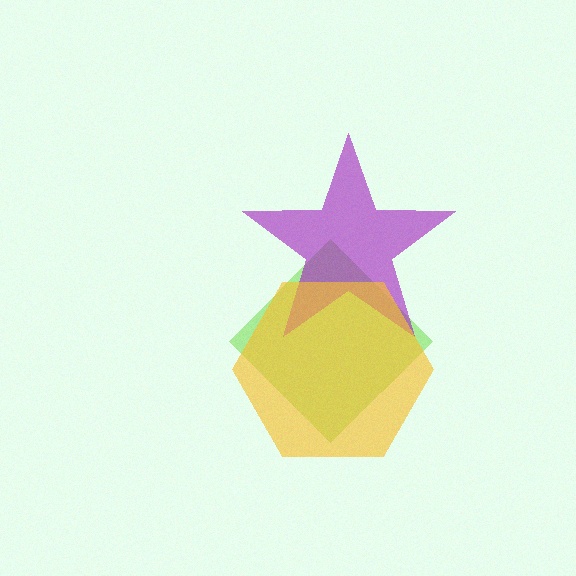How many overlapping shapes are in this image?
There are 3 overlapping shapes in the image.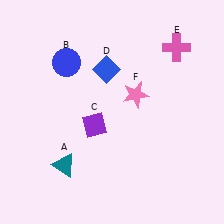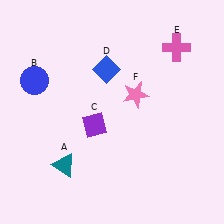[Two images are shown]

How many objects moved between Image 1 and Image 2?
1 object moved between the two images.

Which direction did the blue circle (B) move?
The blue circle (B) moved left.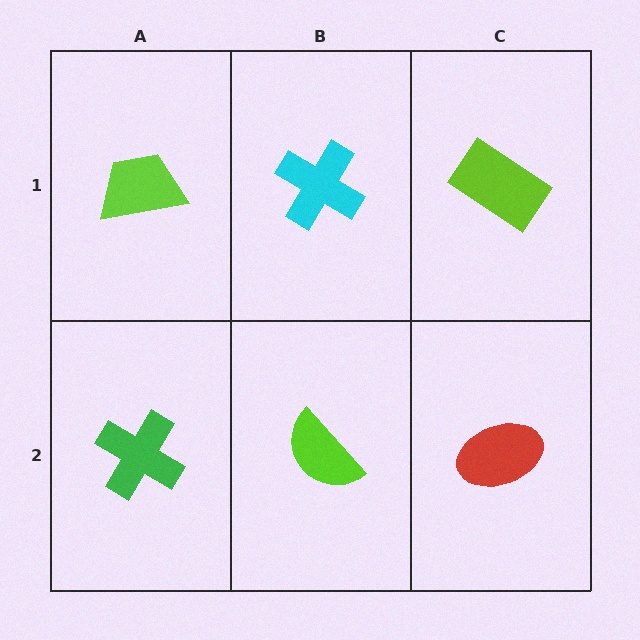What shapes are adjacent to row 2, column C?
A lime rectangle (row 1, column C), a lime semicircle (row 2, column B).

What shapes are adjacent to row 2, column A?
A lime trapezoid (row 1, column A), a lime semicircle (row 2, column B).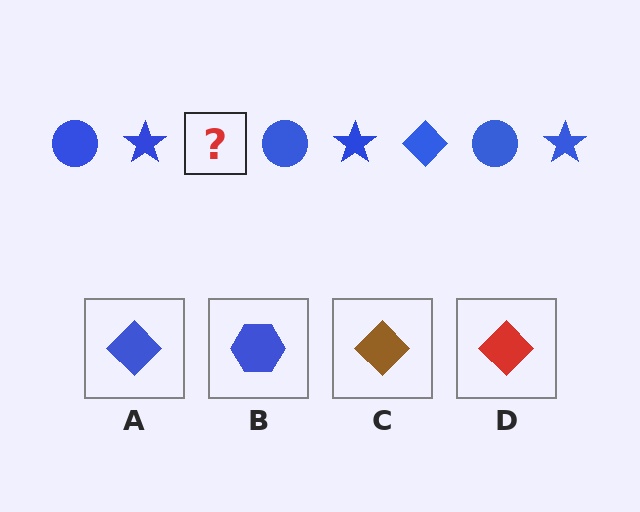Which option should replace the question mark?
Option A.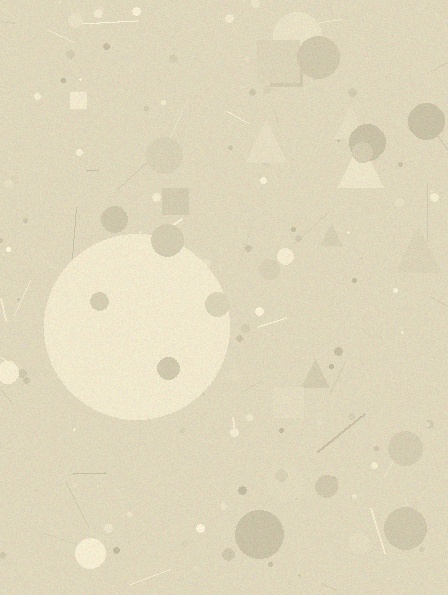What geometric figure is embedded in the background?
A circle is embedded in the background.